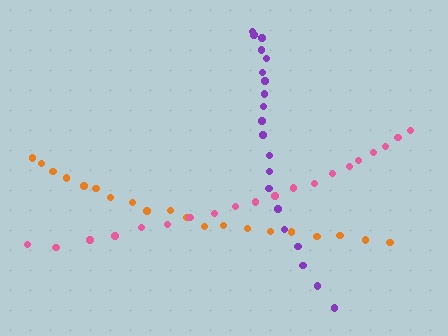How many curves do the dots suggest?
There are 3 distinct paths.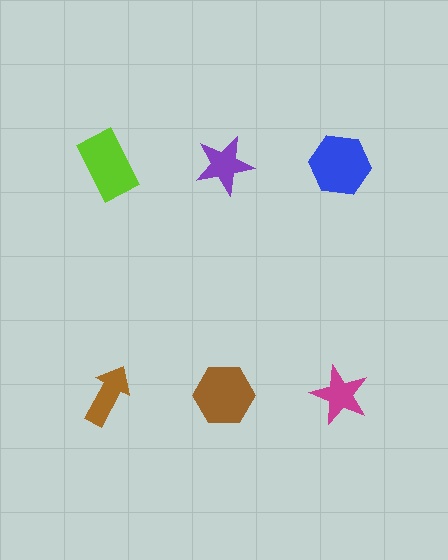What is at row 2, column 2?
A brown hexagon.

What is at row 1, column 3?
A blue hexagon.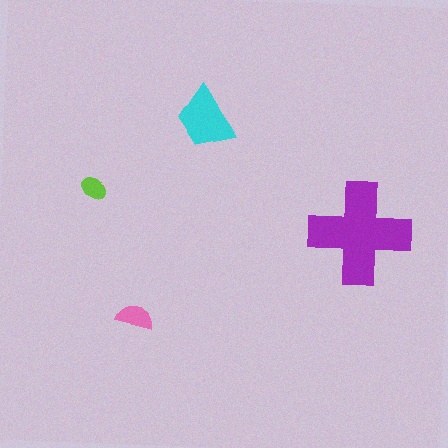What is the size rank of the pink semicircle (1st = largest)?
3rd.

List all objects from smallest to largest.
The lime ellipse, the pink semicircle, the cyan trapezoid, the purple cross.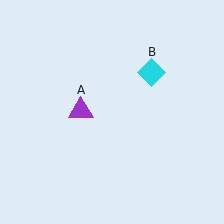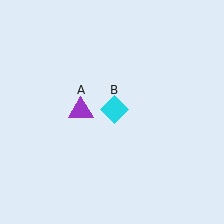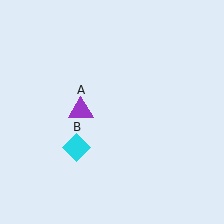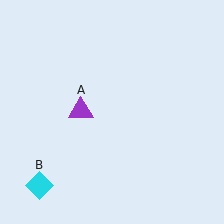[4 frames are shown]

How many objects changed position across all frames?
1 object changed position: cyan diamond (object B).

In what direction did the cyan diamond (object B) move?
The cyan diamond (object B) moved down and to the left.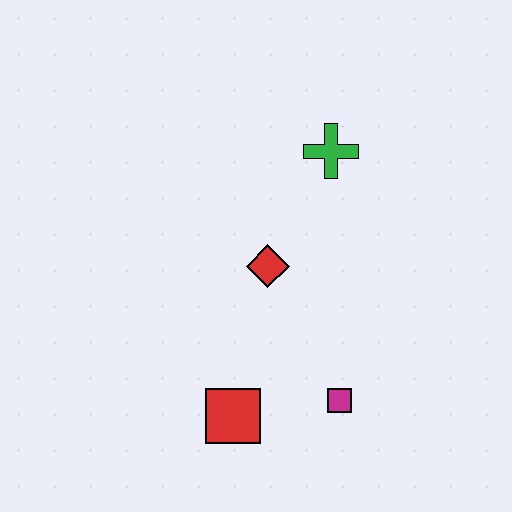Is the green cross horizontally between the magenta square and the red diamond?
Yes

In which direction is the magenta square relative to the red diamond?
The magenta square is below the red diamond.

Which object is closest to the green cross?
The red diamond is closest to the green cross.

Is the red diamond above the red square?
Yes